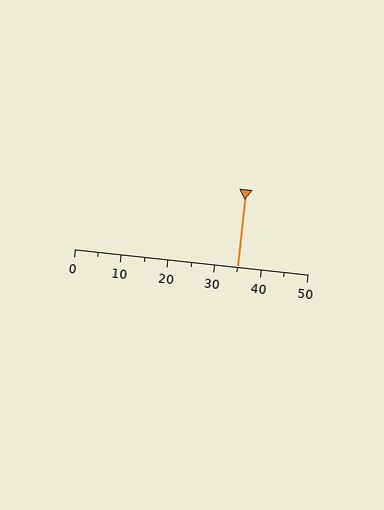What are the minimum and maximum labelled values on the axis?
The axis runs from 0 to 50.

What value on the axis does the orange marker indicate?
The marker indicates approximately 35.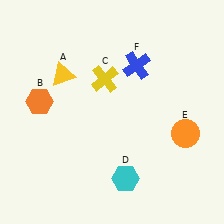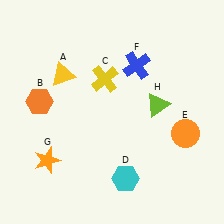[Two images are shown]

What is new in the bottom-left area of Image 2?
An orange star (G) was added in the bottom-left area of Image 2.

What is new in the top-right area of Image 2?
A lime triangle (H) was added in the top-right area of Image 2.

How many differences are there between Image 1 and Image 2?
There are 2 differences between the two images.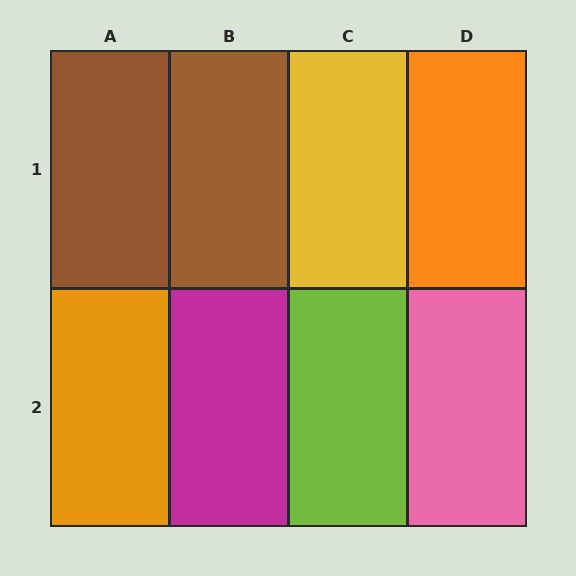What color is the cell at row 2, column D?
Pink.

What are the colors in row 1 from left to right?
Brown, brown, yellow, orange.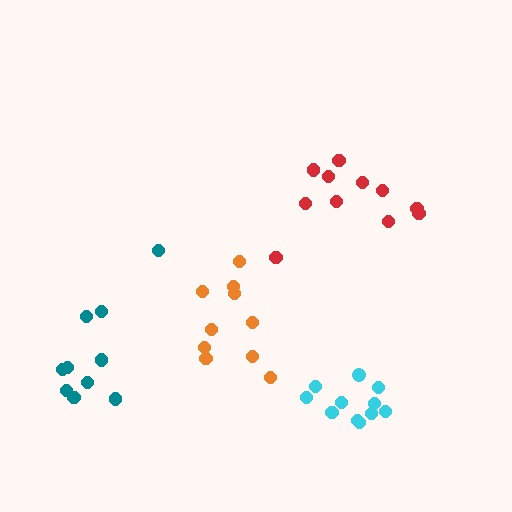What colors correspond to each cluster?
The clusters are colored: orange, cyan, red, teal.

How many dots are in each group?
Group 1: 10 dots, Group 2: 11 dots, Group 3: 11 dots, Group 4: 10 dots (42 total).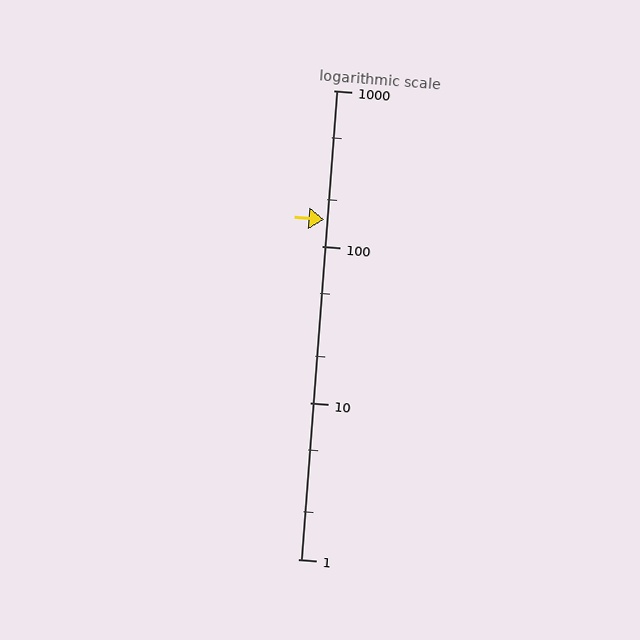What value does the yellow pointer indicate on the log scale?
The pointer indicates approximately 150.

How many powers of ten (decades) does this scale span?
The scale spans 3 decades, from 1 to 1000.